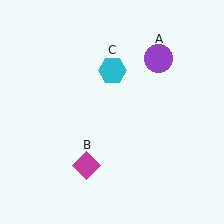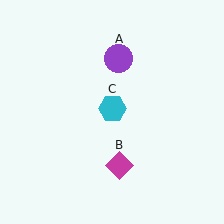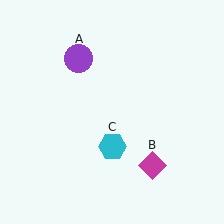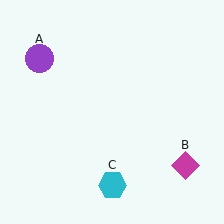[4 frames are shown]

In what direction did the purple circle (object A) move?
The purple circle (object A) moved left.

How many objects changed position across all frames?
3 objects changed position: purple circle (object A), magenta diamond (object B), cyan hexagon (object C).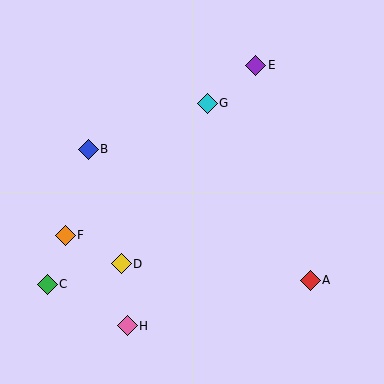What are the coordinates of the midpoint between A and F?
The midpoint between A and F is at (188, 258).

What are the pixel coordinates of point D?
Point D is at (121, 264).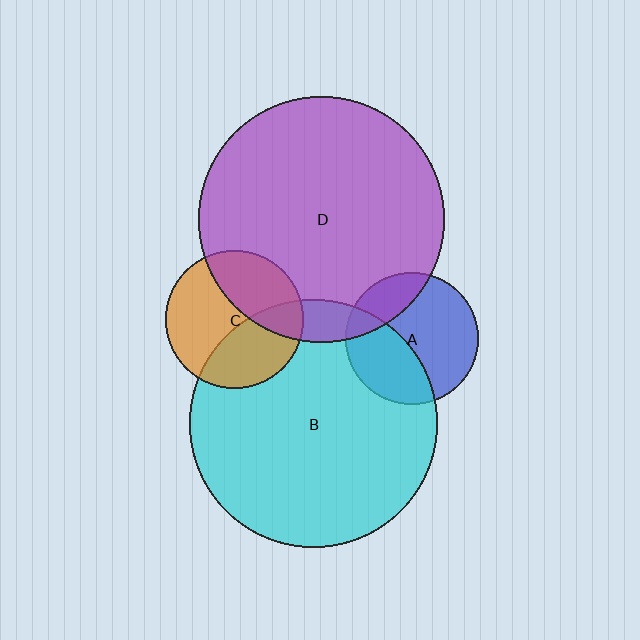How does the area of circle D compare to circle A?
Approximately 3.4 times.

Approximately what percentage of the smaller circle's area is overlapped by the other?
Approximately 40%.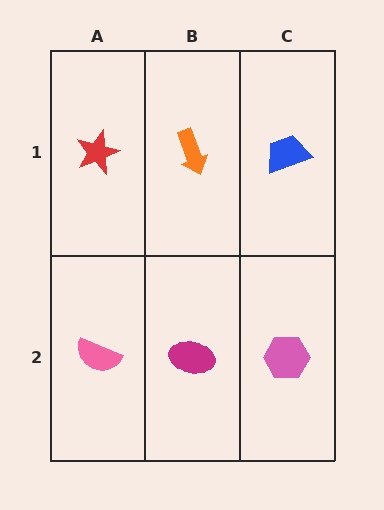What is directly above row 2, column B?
An orange arrow.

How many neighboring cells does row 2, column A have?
2.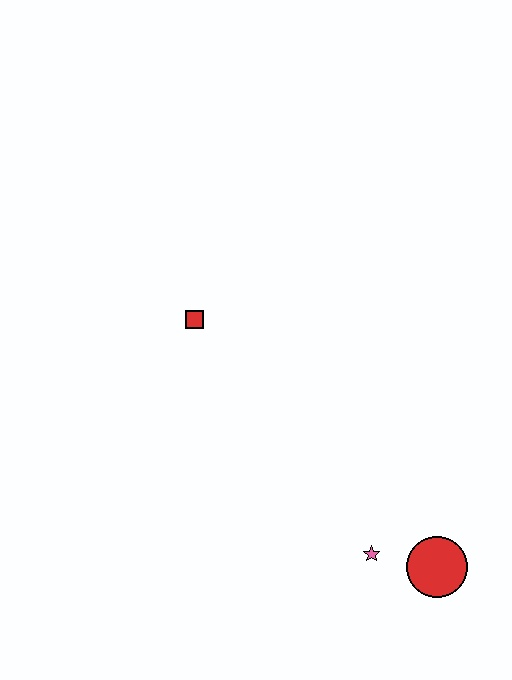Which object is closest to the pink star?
The red circle is closest to the pink star.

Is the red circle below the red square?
Yes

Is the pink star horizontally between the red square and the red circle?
Yes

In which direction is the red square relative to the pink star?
The red square is above the pink star.